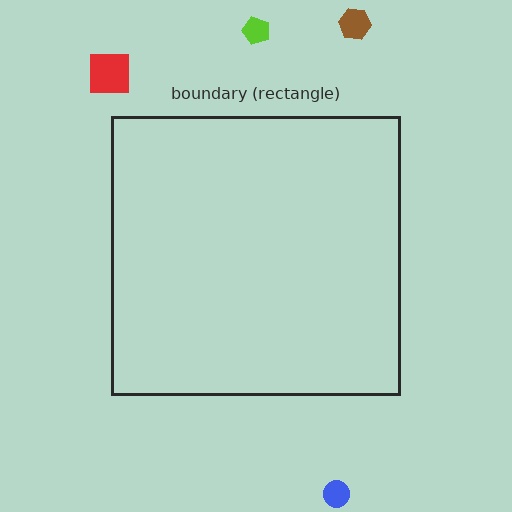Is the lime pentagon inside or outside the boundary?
Outside.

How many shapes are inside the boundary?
0 inside, 4 outside.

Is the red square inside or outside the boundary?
Outside.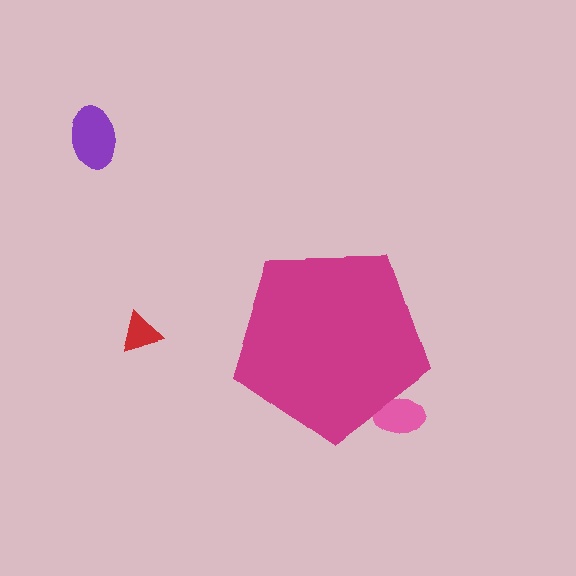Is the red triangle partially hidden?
No, the red triangle is fully visible.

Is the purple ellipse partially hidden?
No, the purple ellipse is fully visible.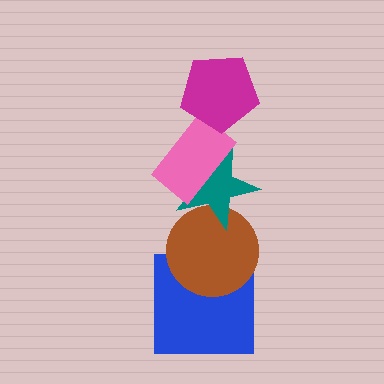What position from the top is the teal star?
The teal star is 3rd from the top.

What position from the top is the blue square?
The blue square is 5th from the top.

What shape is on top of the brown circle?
The teal star is on top of the brown circle.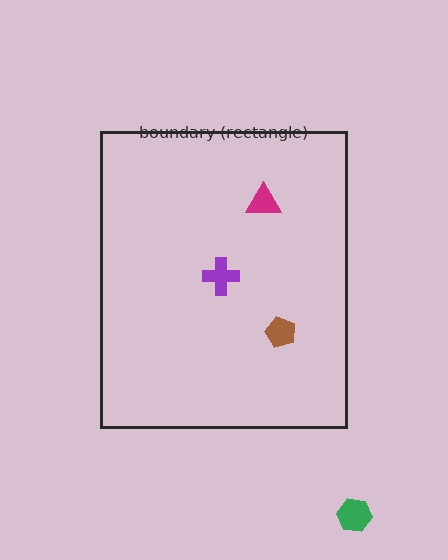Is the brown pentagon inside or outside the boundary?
Inside.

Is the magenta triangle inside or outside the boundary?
Inside.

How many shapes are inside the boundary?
3 inside, 1 outside.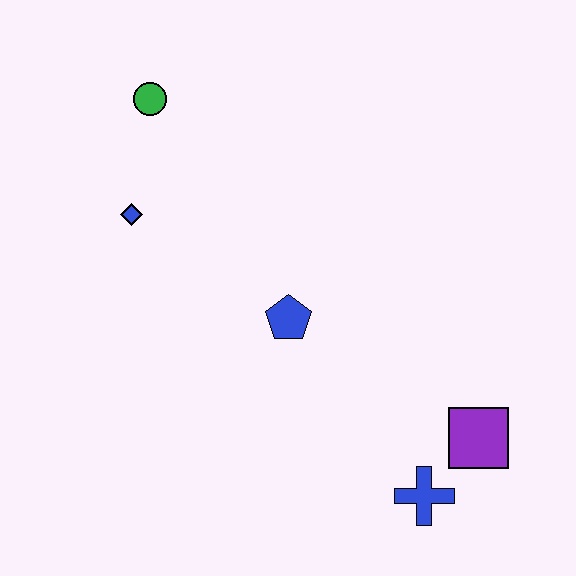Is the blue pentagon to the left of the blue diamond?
No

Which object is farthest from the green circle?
The blue cross is farthest from the green circle.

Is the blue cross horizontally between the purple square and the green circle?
Yes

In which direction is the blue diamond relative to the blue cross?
The blue diamond is to the left of the blue cross.